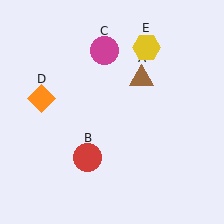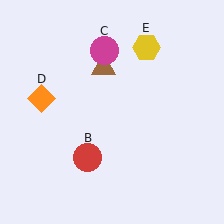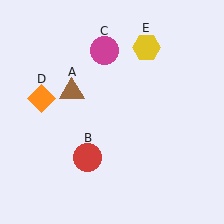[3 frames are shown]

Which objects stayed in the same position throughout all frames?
Red circle (object B) and magenta circle (object C) and orange diamond (object D) and yellow hexagon (object E) remained stationary.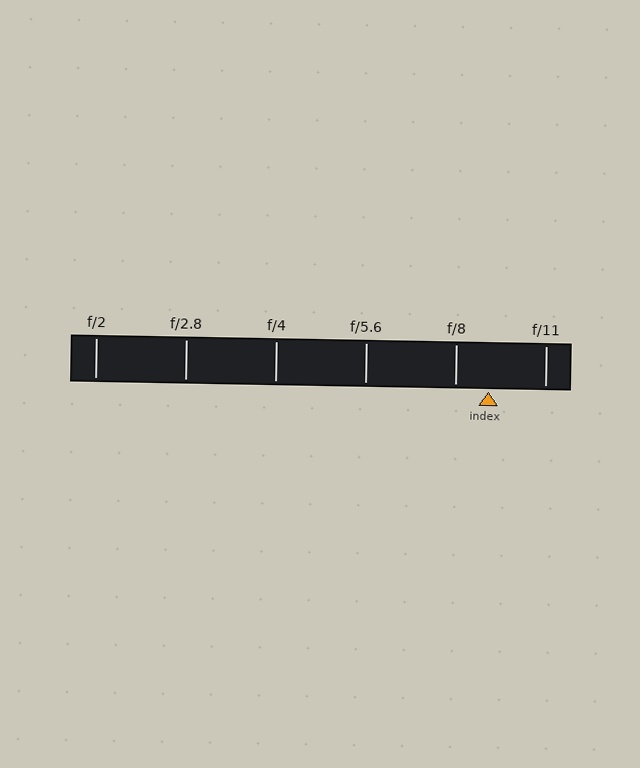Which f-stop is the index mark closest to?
The index mark is closest to f/8.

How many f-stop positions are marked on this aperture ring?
There are 6 f-stop positions marked.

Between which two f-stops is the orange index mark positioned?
The index mark is between f/8 and f/11.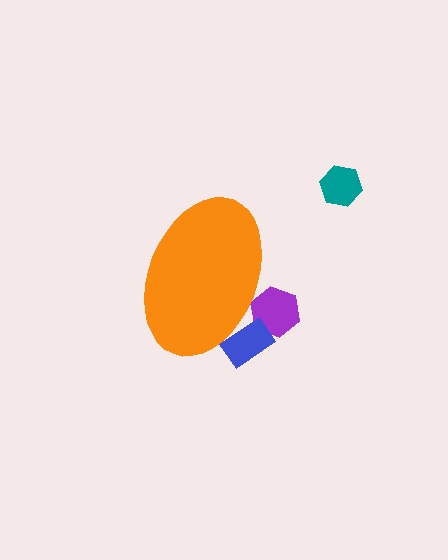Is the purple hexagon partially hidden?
Yes, the purple hexagon is partially hidden behind the orange ellipse.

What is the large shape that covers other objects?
An orange ellipse.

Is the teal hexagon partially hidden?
No, the teal hexagon is fully visible.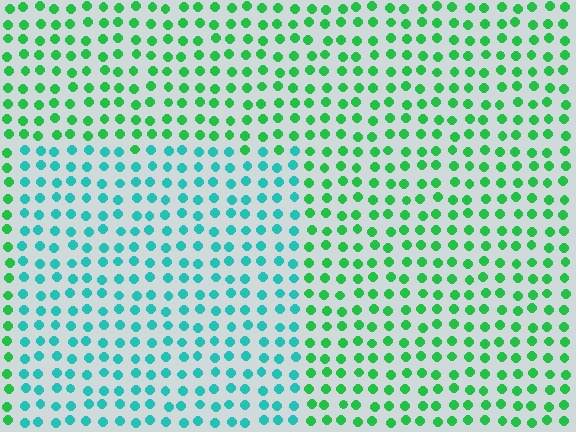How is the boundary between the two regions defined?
The boundary is defined purely by a slight shift in hue (about 42 degrees). Spacing, size, and orientation are identical on both sides.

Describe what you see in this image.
The image is filled with small green elements in a uniform arrangement. A rectangle-shaped region is visible where the elements are tinted to a slightly different hue, forming a subtle color boundary.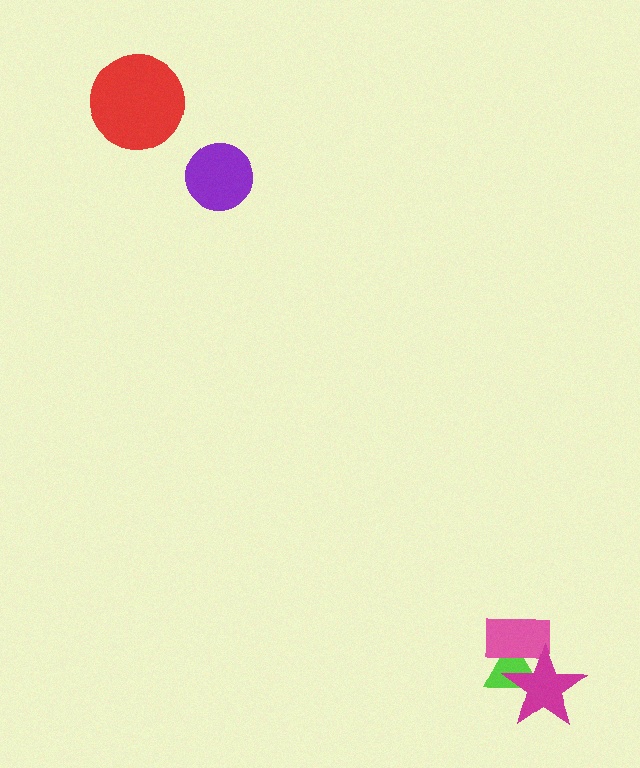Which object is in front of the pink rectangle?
The magenta star is in front of the pink rectangle.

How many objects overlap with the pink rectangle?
2 objects overlap with the pink rectangle.